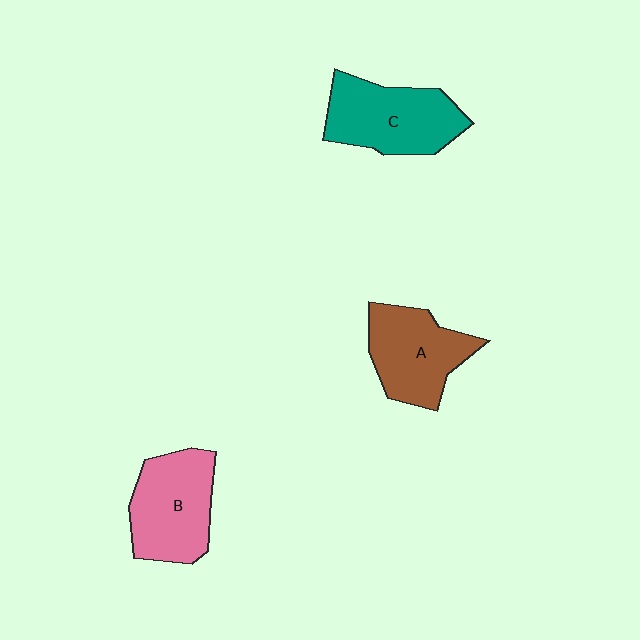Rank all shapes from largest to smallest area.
From largest to smallest: C (teal), B (pink), A (brown).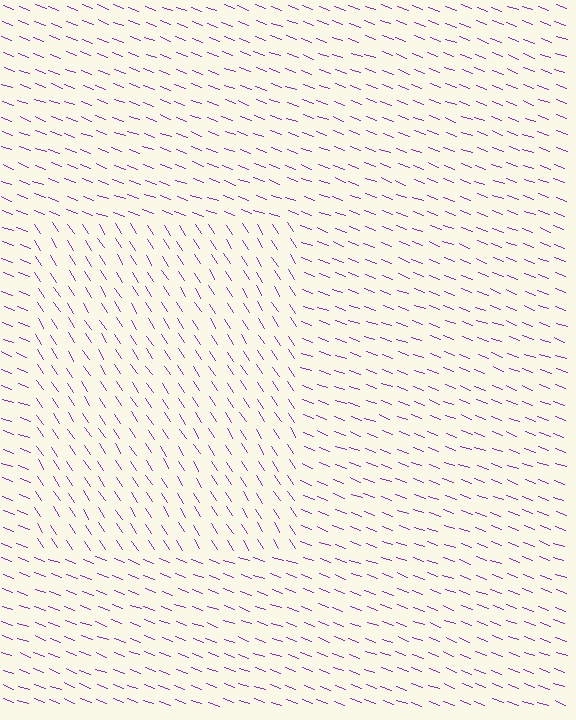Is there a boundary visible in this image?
Yes, there is a texture boundary formed by a change in line orientation.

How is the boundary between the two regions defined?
The boundary is defined purely by a change in line orientation (approximately 37 degrees difference). All lines are the same color and thickness.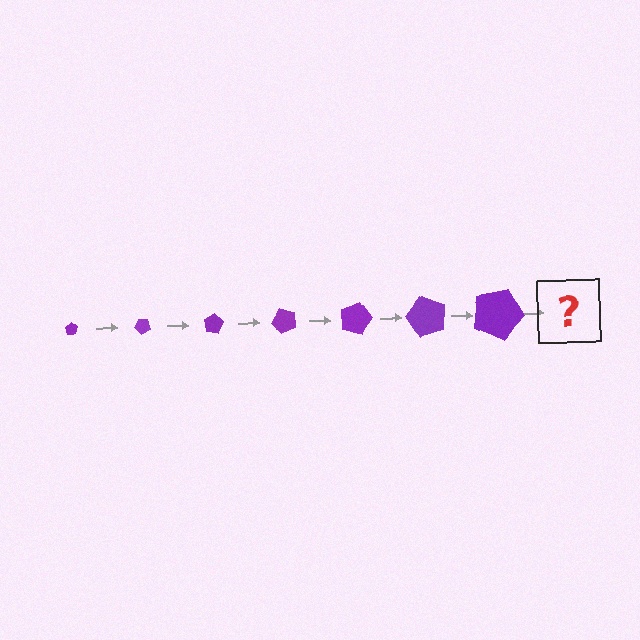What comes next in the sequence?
The next element should be a pentagon, larger than the previous one and rotated 280 degrees from the start.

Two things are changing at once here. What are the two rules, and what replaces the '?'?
The two rules are that the pentagon grows larger each step and it rotates 40 degrees each step. The '?' should be a pentagon, larger than the previous one and rotated 280 degrees from the start.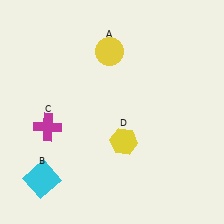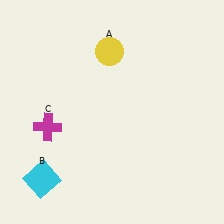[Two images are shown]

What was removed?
The yellow hexagon (D) was removed in Image 2.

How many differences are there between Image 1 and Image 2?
There is 1 difference between the two images.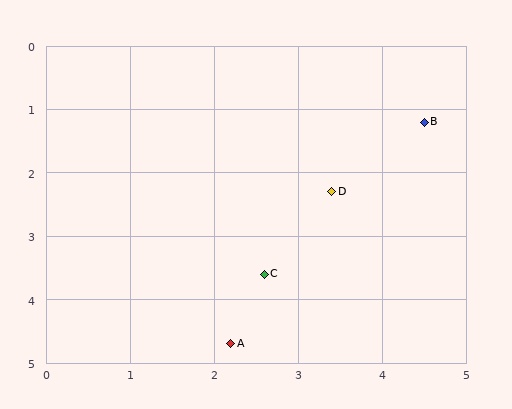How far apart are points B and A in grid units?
Points B and A are about 4.2 grid units apart.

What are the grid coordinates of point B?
Point B is at approximately (4.5, 1.2).